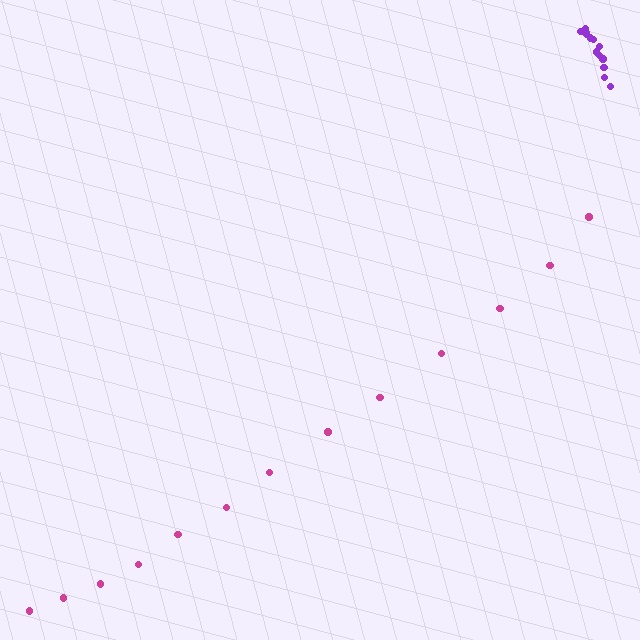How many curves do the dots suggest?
There are 2 distinct paths.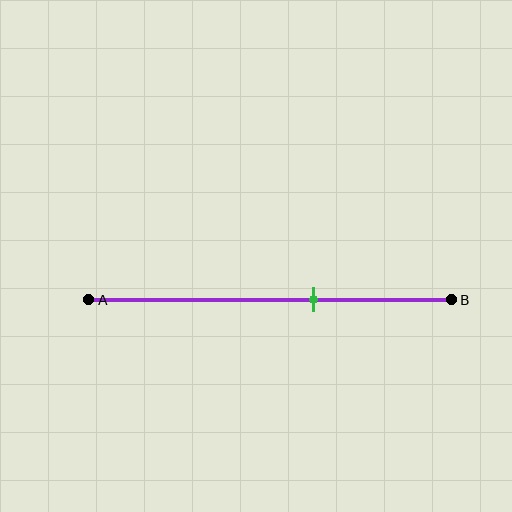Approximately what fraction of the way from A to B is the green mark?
The green mark is approximately 60% of the way from A to B.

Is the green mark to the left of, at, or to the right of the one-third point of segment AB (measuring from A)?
The green mark is to the right of the one-third point of segment AB.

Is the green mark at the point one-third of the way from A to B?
No, the mark is at about 60% from A, not at the 33% one-third point.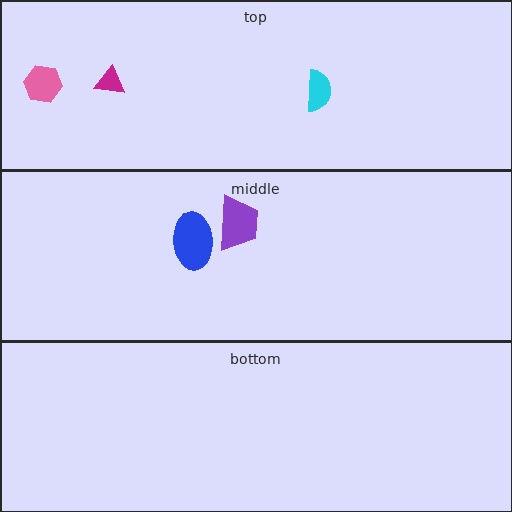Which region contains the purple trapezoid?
The middle region.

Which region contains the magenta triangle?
The top region.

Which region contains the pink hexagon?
The top region.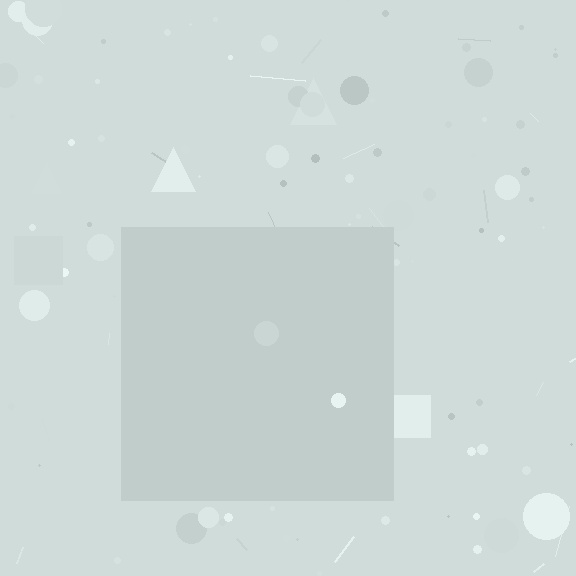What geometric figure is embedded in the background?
A square is embedded in the background.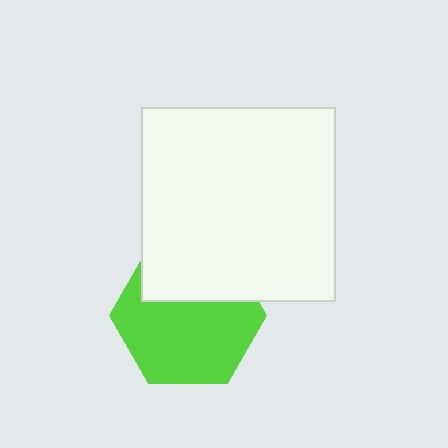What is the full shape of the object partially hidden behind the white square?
The partially hidden object is a lime hexagon.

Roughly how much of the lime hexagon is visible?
Most of it is visible (roughly 66%).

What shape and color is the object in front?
The object in front is a white square.